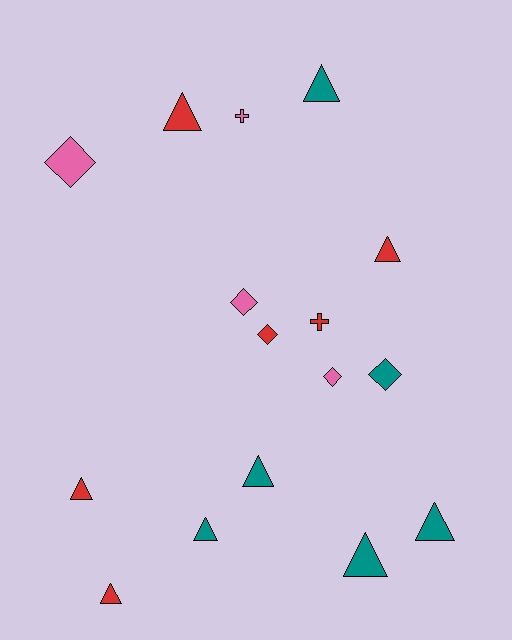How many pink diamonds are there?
There are 3 pink diamonds.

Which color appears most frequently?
Red, with 6 objects.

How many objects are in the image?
There are 16 objects.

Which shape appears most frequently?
Triangle, with 9 objects.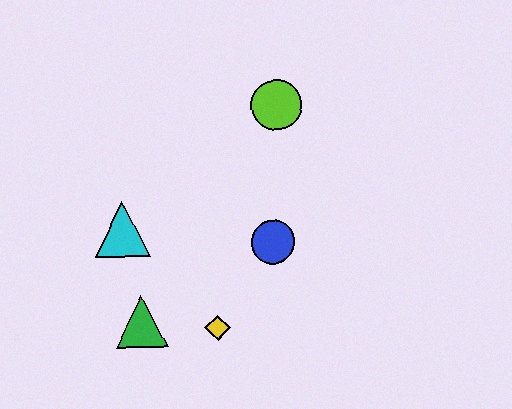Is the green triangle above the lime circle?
No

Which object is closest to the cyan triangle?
The green triangle is closest to the cyan triangle.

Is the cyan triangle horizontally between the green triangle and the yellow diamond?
No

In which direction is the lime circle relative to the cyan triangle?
The lime circle is to the right of the cyan triangle.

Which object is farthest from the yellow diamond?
The lime circle is farthest from the yellow diamond.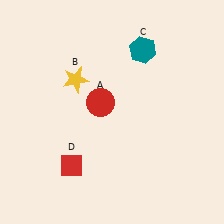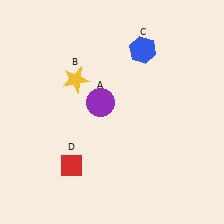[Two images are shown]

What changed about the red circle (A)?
In Image 1, A is red. In Image 2, it changed to purple.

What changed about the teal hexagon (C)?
In Image 1, C is teal. In Image 2, it changed to blue.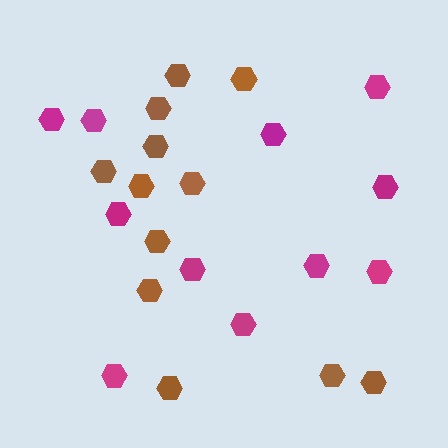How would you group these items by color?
There are 2 groups: one group of magenta hexagons (11) and one group of brown hexagons (12).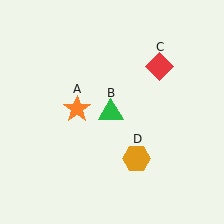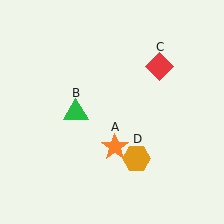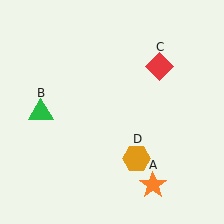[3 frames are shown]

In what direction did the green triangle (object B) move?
The green triangle (object B) moved left.